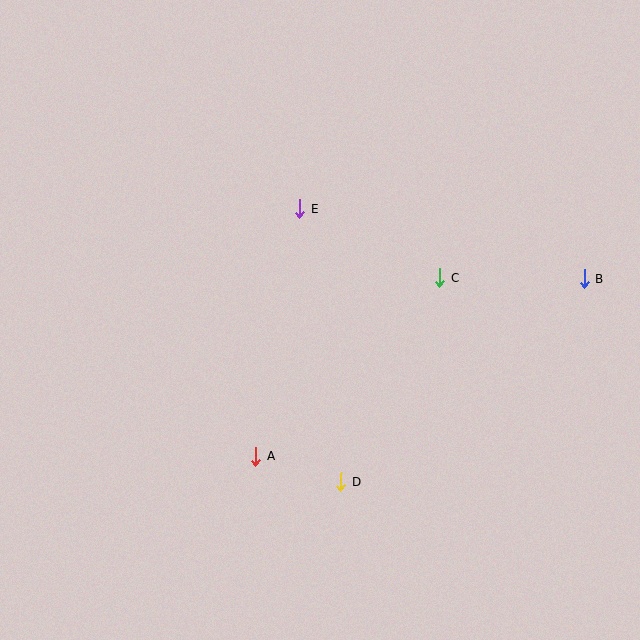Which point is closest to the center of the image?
Point E at (300, 209) is closest to the center.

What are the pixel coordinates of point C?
Point C is at (440, 278).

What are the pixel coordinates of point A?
Point A is at (255, 456).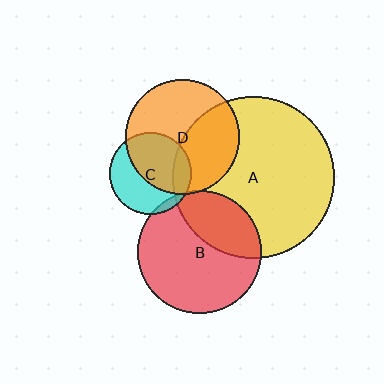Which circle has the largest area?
Circle A (yellow).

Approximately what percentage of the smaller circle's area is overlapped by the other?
Approximately 40%.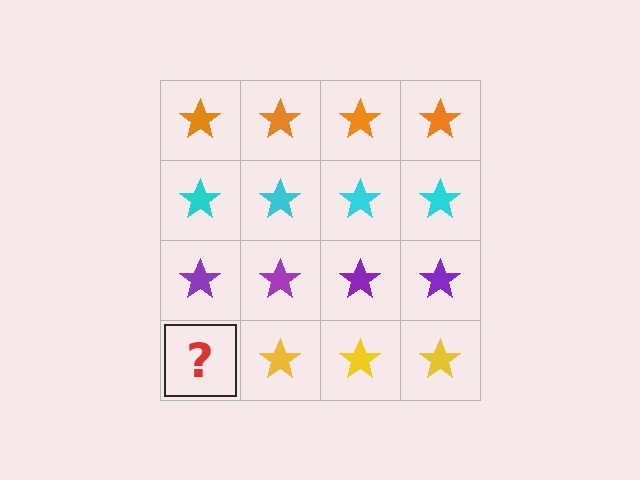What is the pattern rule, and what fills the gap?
The rule is that each row has a consistent color. The gap should be filled with a yellow star.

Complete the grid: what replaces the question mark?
The question mark should be replaced with a yellow star.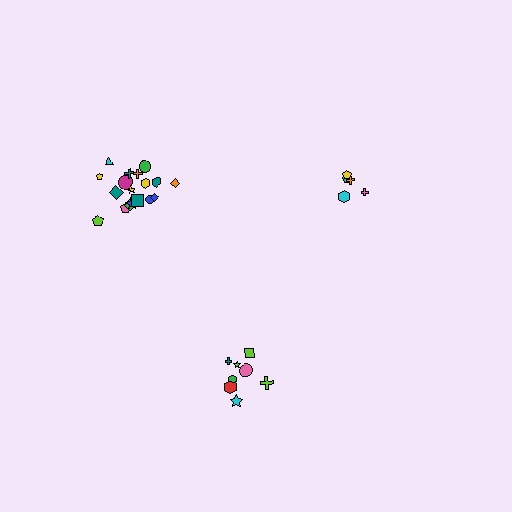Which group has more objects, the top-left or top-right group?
The top-left group.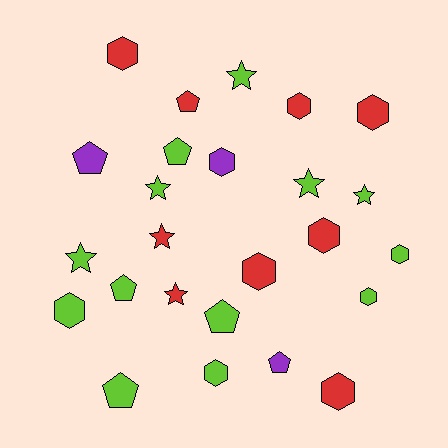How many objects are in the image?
There are 25 objects.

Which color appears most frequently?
Lime, with 13 objects.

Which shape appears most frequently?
Hexagon, with 11 objects.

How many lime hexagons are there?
There are 4 lime hexagons.